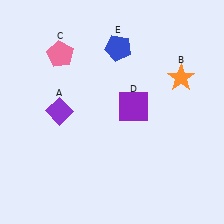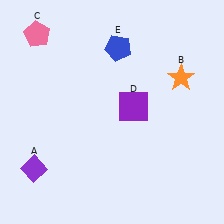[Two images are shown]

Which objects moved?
The objects that moved are: the purple diamond (A), the pink pentagon (C).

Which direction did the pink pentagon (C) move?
The pink pentagon (C) moved left.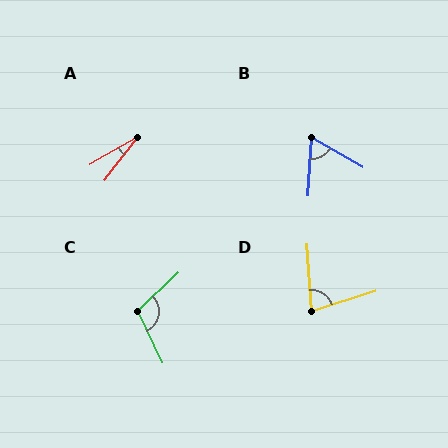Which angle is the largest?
C, at approximately 108 degrees.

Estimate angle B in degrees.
Approximately 63 degrees.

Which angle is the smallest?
A, at approximately 22 degrees.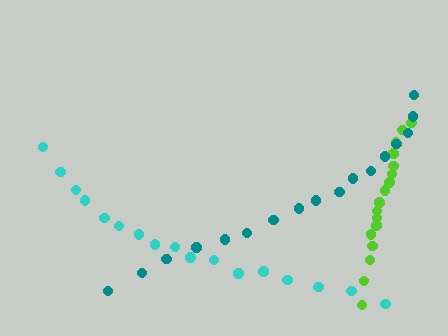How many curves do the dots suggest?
There are 3 distinct paths.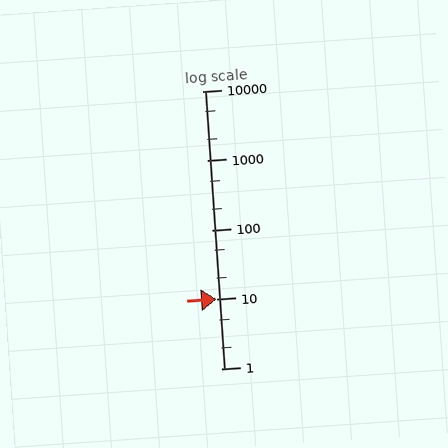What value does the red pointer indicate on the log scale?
The pointer indicates approximately 10.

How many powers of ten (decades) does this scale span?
The scale spans 4 decades, from 1 to 10000.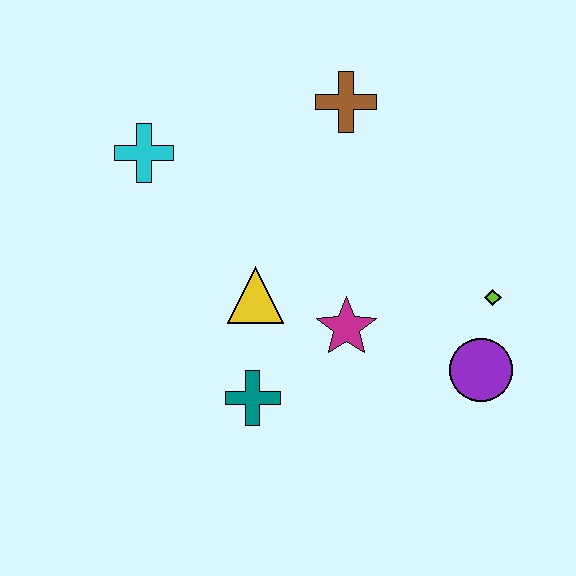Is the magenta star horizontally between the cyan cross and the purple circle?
Yes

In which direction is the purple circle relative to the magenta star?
The purple circle is to the right of the magenta star.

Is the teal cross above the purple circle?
No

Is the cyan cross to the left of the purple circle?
Yes